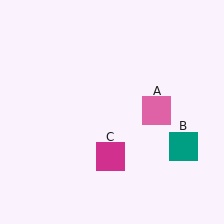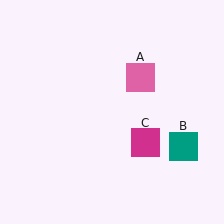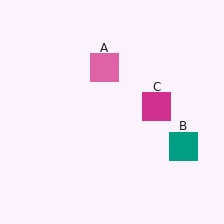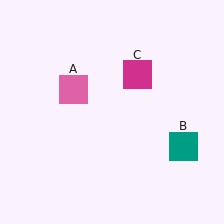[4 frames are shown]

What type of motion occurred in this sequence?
The pink square (object A), magenta square (object C) rotated counterclockwise around the center of the scene.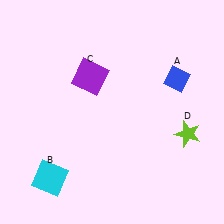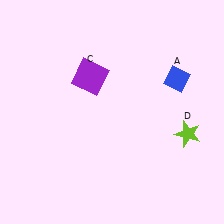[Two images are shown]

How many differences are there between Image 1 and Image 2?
There is 1 difference between the two images.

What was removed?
The cyan square (B) was removed in Image 2.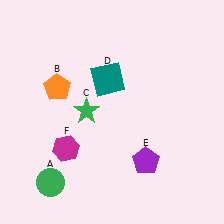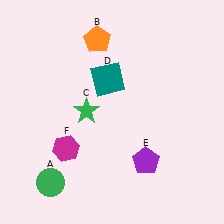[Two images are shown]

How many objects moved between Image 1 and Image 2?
1 object moved between the two images.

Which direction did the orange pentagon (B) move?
The orange pentagon (B) moved up.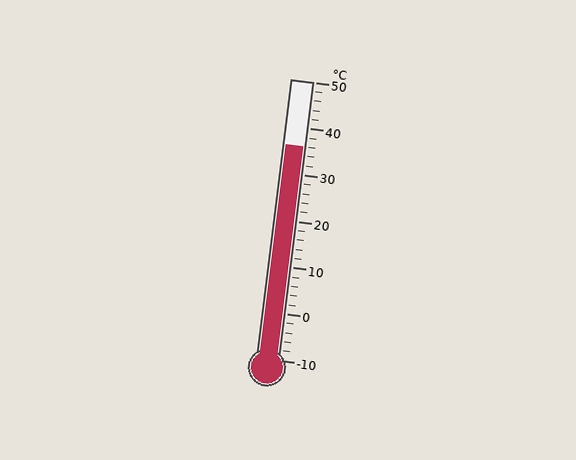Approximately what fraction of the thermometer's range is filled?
The thermometer is filled to approximately 75% of its range.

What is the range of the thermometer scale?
The thermometer scale ranges from -10°C to 50°C.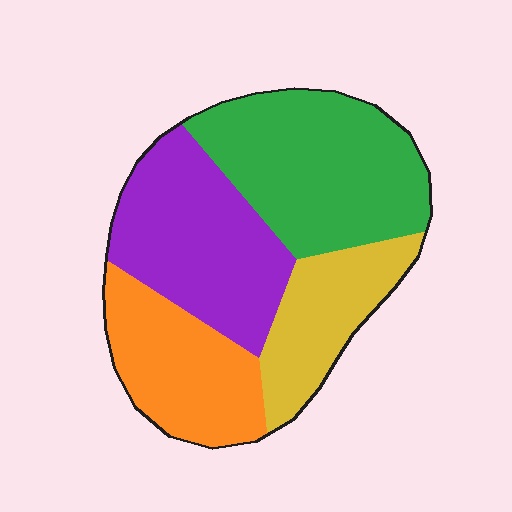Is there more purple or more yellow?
Purple.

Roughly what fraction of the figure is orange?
Orange covers 21% of the figure.